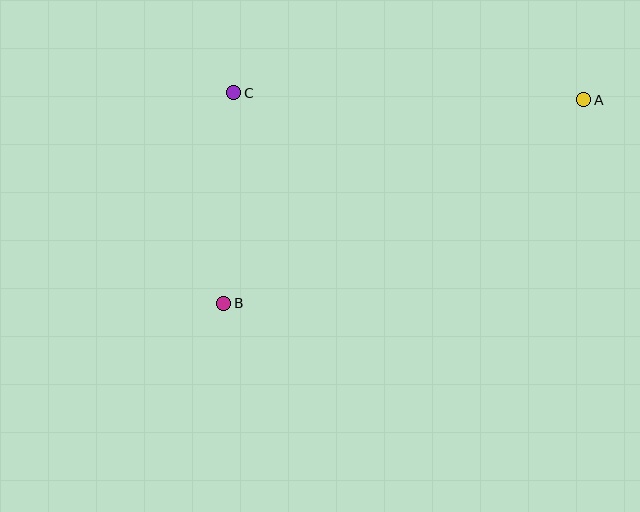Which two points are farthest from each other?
Points A and B are farthest from each other.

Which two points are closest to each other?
Points B and C are closest to each other.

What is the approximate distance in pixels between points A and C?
The distance between A and C is approximately 350 pixels.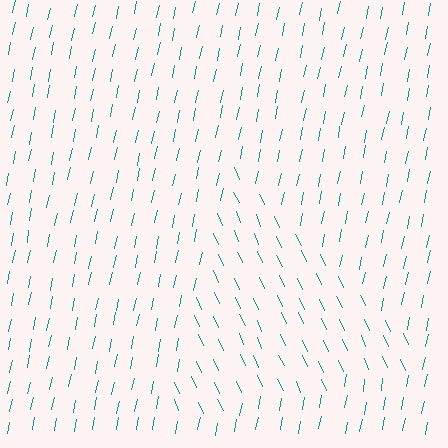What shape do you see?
I see a triangle.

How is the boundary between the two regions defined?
The boundary is defined purely by a change in line orientation (approximately 36 degrees difference). All lines are the same color and thickness.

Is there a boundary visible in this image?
Yes, there is a texture boundary formed by a change in line orientation.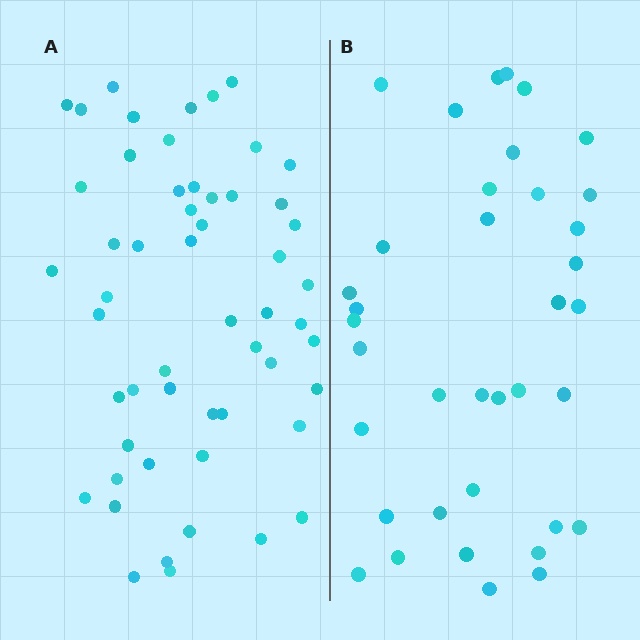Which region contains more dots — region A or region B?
Region A (the left region) has more dots.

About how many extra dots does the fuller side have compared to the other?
Region A has approximately 15 more dots than region B.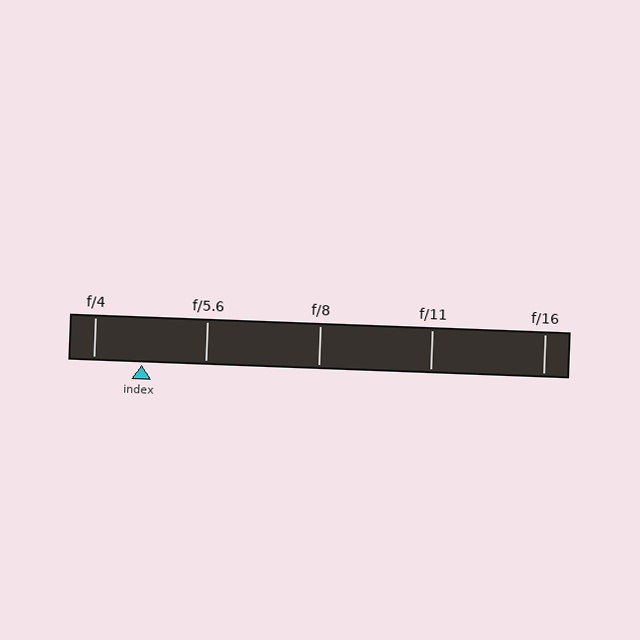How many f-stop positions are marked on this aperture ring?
There are 5 f-stop positions marked.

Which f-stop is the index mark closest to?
The index mark is closest to f/4.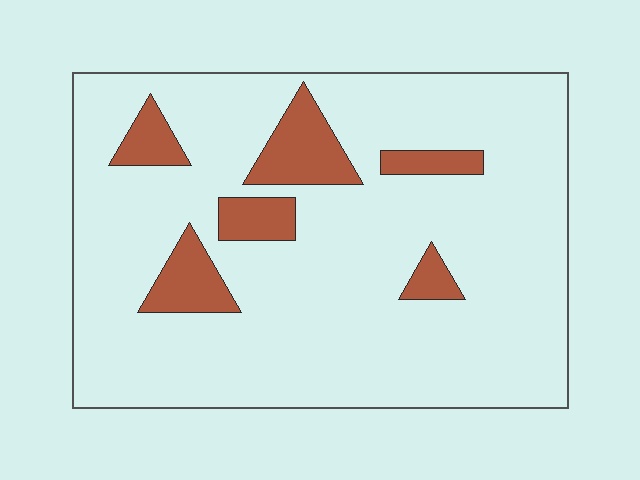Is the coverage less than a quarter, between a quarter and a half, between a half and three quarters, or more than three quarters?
Less than a quarter.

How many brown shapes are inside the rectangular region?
6.